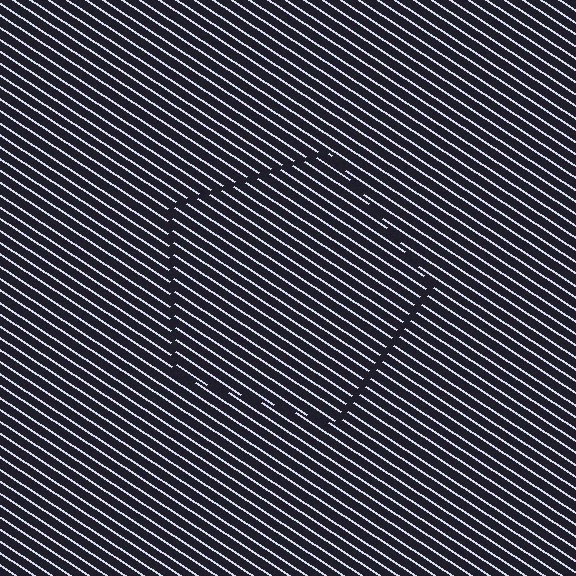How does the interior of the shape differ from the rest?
The interior of the shape contains the same grating, shifted by half a period — the contour is defined by the phase discontinuity where line-ends from the inner and outer gratings abut.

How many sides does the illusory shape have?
5 sides — the line-ends trace a pentagon.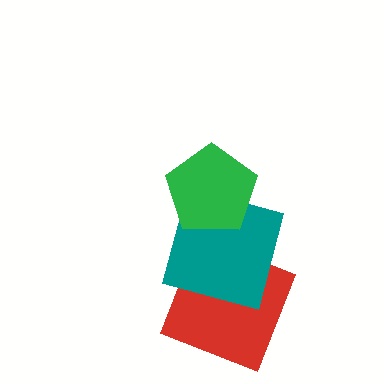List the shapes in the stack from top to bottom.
From top to bottom: the green pentagon, the teal square, the red square.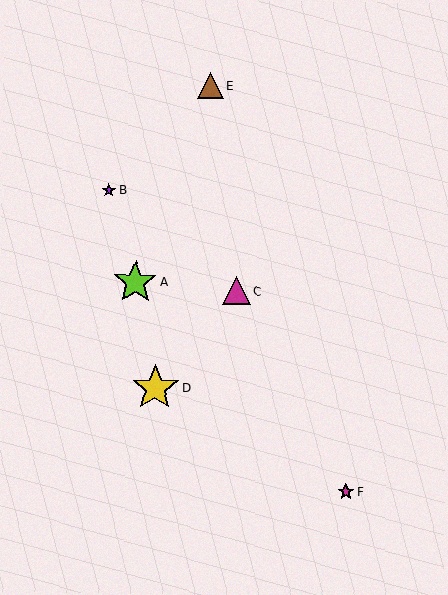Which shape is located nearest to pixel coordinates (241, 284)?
The magenta triangle (labeled C) at (236, 291) is nearest to that location.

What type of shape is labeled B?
Shape B is a purple star.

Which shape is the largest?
The yellow star (labeled D) is the largest.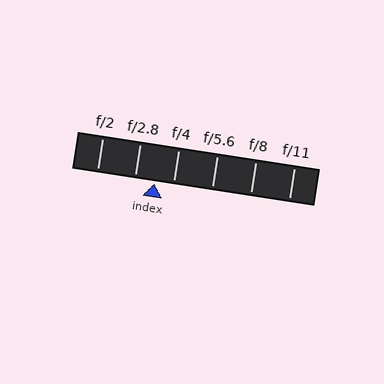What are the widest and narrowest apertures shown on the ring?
The widest aperture shown is f/2 and the narrowest is f/11.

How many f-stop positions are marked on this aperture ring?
There are 6 f-stop positions marked.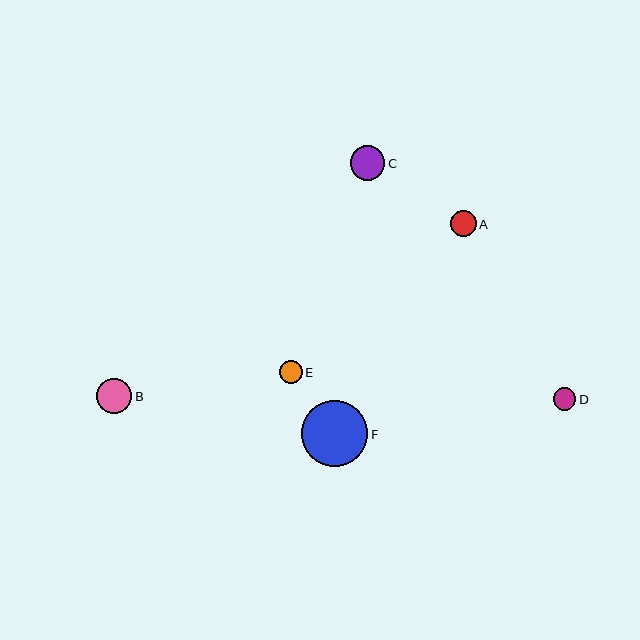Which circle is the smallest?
Circle D is the smallest with a size of approximately 22 pixels.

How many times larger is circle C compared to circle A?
Circle C is approximately 1.3 times the size of circle A.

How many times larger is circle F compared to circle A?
Circle F is approximately 2.6 times the size of circle A.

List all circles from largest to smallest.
From largest to smallest: F, B, C, A, E, D.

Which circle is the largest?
Circle F is the largest with a size of approximately 66 pixels.